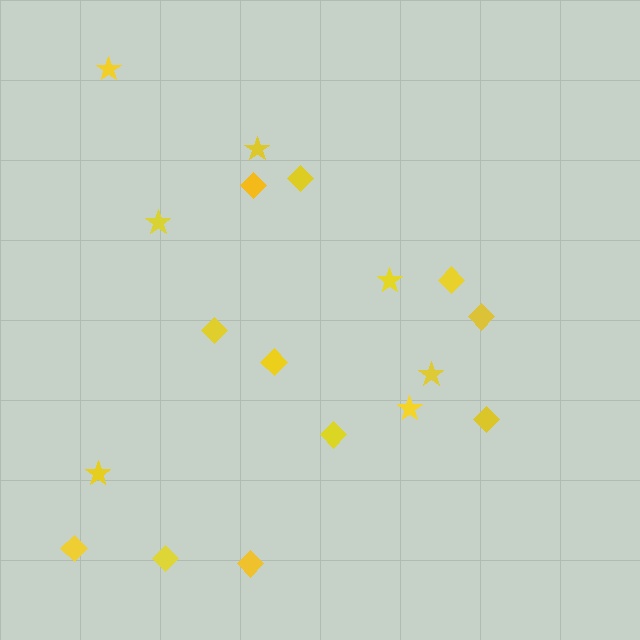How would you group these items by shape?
There are 2 groups: one group of stars (7) and one group of diamonds (11).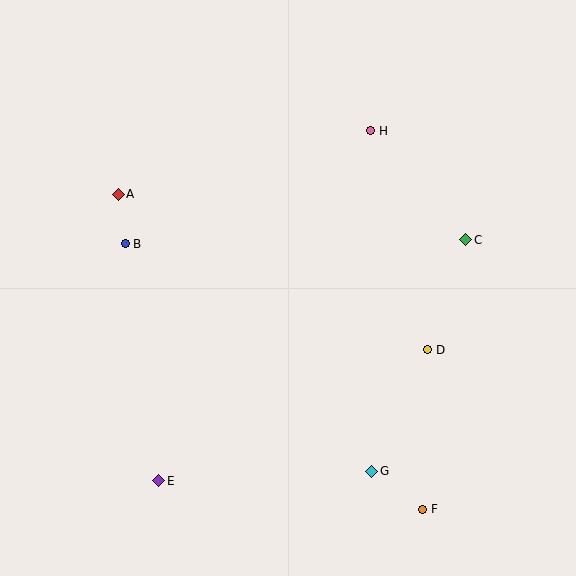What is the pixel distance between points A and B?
The distance between A and B is 50 pixels.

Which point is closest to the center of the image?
Point D at (428, 350) is closest to the center.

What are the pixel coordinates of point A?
Point A is at (118, 194).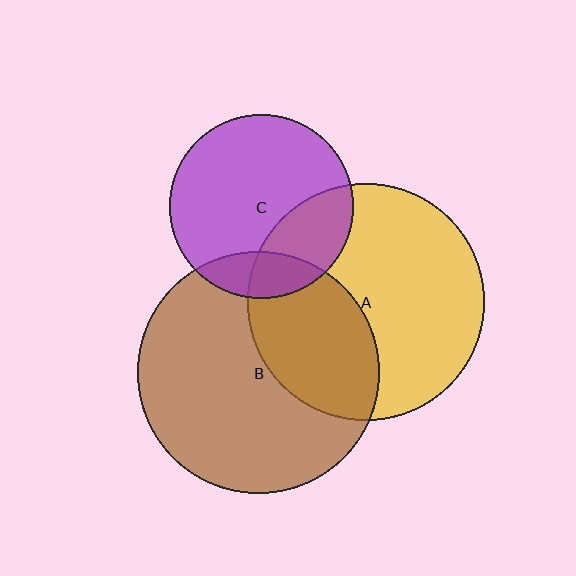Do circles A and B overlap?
Yes.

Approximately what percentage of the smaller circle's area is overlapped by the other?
Approximately 35%.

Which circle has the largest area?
Circle B (brown).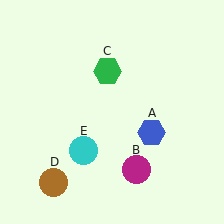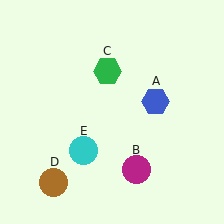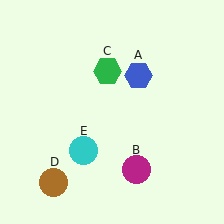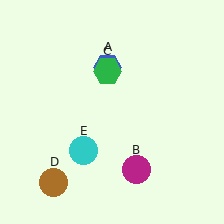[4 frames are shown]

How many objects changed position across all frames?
1 object changed position: blue hexagon (object A).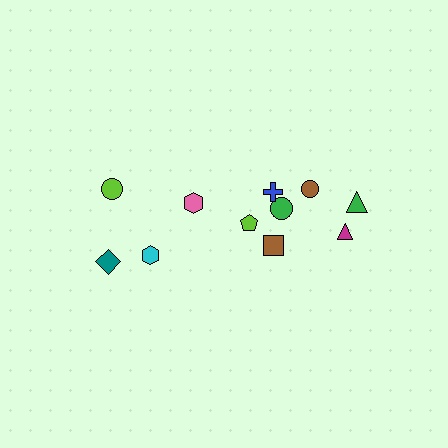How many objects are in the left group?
There are 4 objects.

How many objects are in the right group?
There are 7 objects.